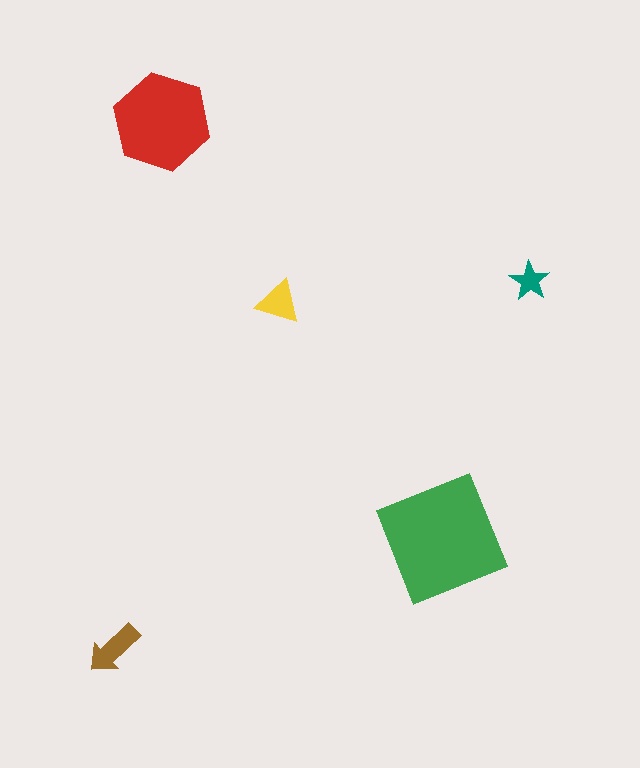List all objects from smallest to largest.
The teal star, the yellow triangle, the brown arrow, the red hexagon, the green square.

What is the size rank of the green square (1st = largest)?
1st.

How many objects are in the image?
There are 5 objects in the image.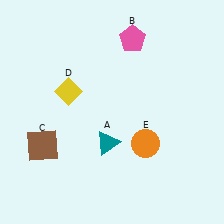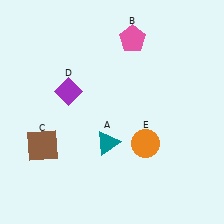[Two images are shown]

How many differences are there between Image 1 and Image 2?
There is 1 difference between the two images.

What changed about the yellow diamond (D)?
In Image 1, D is yellow. In Image 2, it changed to purple.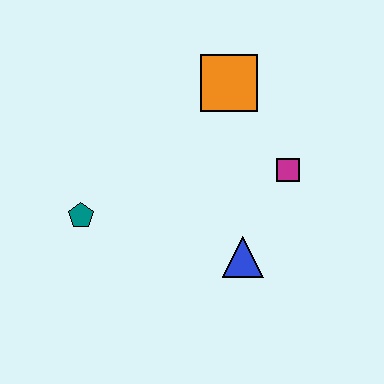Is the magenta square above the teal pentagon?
Yes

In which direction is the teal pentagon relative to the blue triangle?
The teal pentagon is to the left of the blue triangle.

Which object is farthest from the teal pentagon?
The magenta square is farthest from the teal pentagon.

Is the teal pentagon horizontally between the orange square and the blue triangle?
No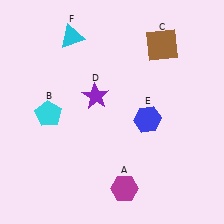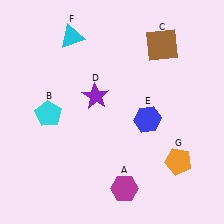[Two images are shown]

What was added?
An orange pentagon (G) was added in Image 2.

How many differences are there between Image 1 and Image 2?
There is 1 difference between the two images.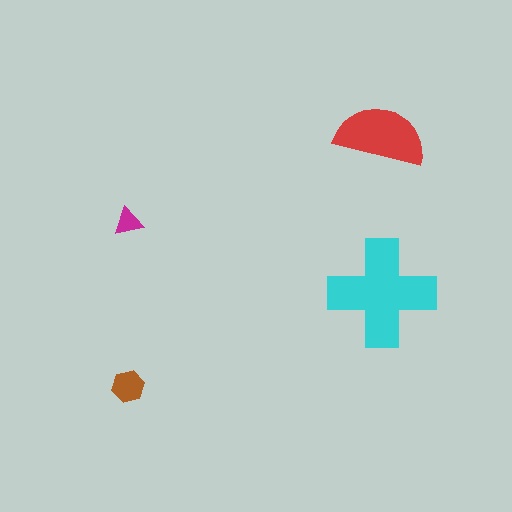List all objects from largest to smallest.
The cyan cross, the red semicircle, the brown hexagon, the magenta triangle.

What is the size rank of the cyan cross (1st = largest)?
1st.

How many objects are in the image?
There are 4 objects in the image.